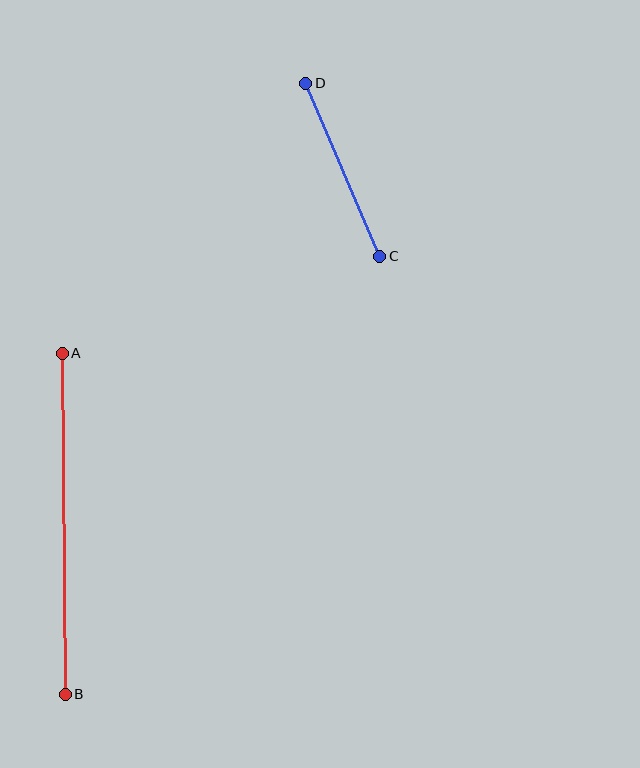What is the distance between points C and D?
The distance is approximately 188 pixels.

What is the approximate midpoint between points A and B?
The midpoint is at approximately (64, 524) pixels.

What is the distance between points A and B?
The distance is approximately 341 pixels.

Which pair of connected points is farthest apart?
Points A and B are farthest apart.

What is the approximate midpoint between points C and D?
The midpoint is at approximately (343, 170) pixels.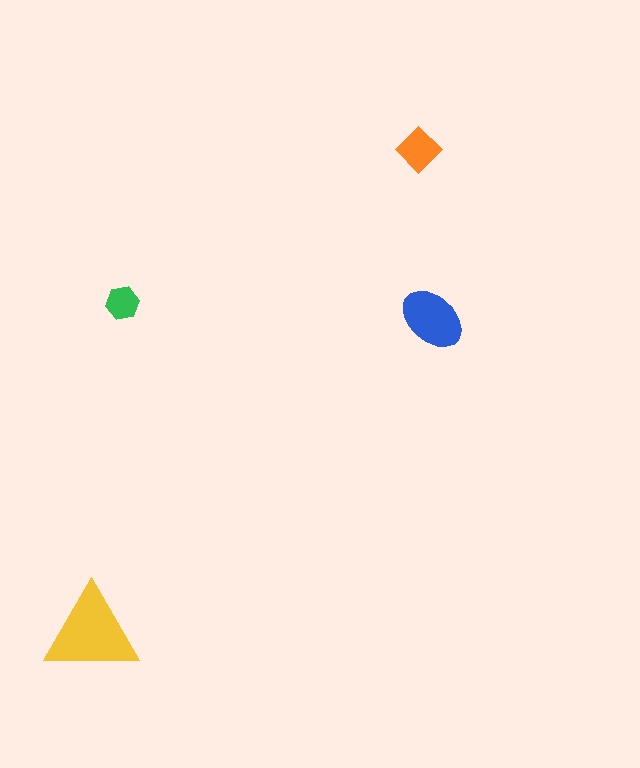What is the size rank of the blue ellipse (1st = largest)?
2nd.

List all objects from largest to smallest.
The yellow triangle, the blue ellipse, the orange diamond, the green hexagon.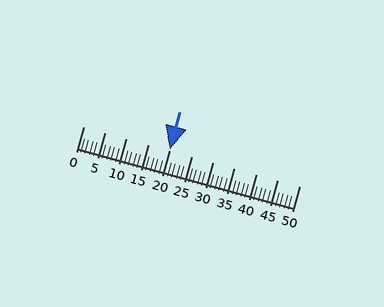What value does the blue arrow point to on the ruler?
The blue arrow points to approximately 20.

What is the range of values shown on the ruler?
The ruler shows values from 0 to 50.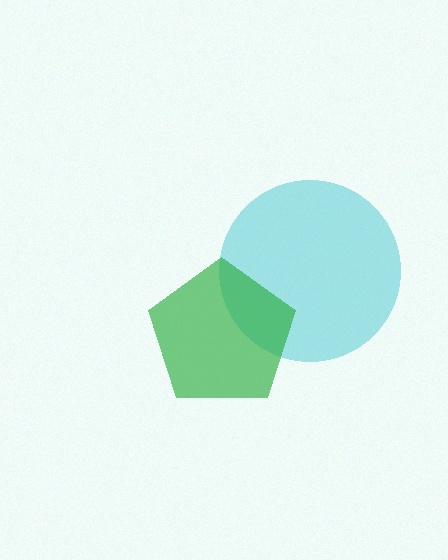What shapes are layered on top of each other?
The layered shapes are: a cyan circle, a green pentagon.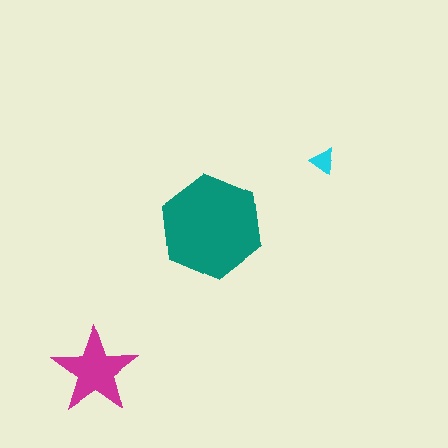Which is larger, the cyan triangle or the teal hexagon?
The teal hexagon.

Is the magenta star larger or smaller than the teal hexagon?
Smaller.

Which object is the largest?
The teal hexagon.